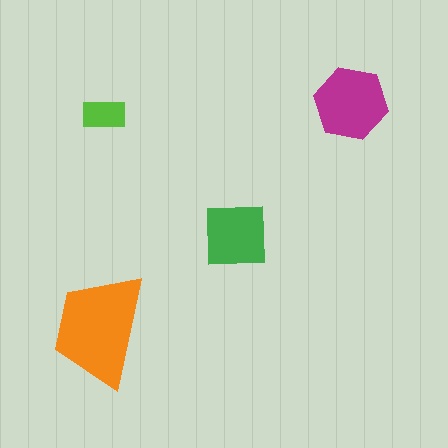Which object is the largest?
The orange trapezoid.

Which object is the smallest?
The lime rectangle.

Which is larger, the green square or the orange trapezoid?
The orange trapezoid.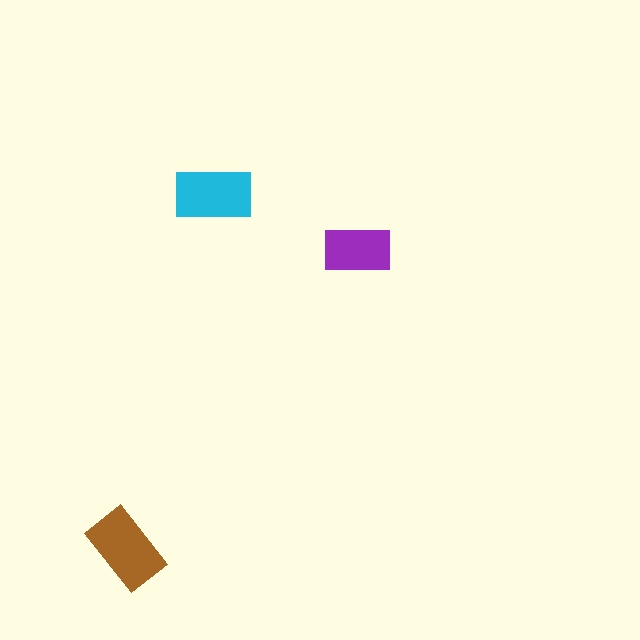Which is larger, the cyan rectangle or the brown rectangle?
The brown one.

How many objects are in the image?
There are 3 objects in the image.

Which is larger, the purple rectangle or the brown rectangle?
The brown one.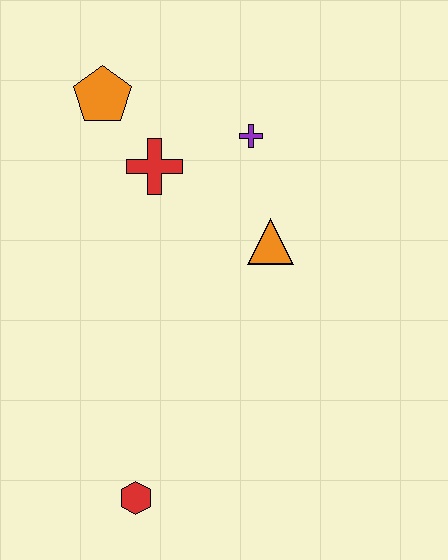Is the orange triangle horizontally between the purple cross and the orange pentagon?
No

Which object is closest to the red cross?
The orange pentagon is closest to the red cross.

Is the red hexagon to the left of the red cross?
Yes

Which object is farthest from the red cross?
The red hexagon is farthest from the red cross.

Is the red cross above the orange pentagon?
No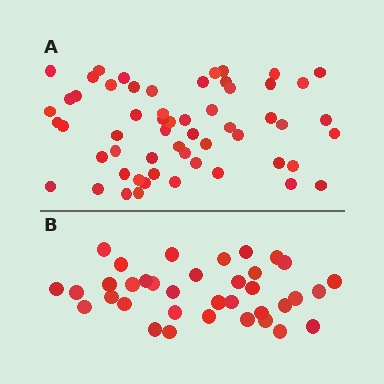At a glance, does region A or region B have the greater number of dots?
Region A (the top region) has more dots.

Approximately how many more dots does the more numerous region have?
Region A has approximately 20 more dots than region B.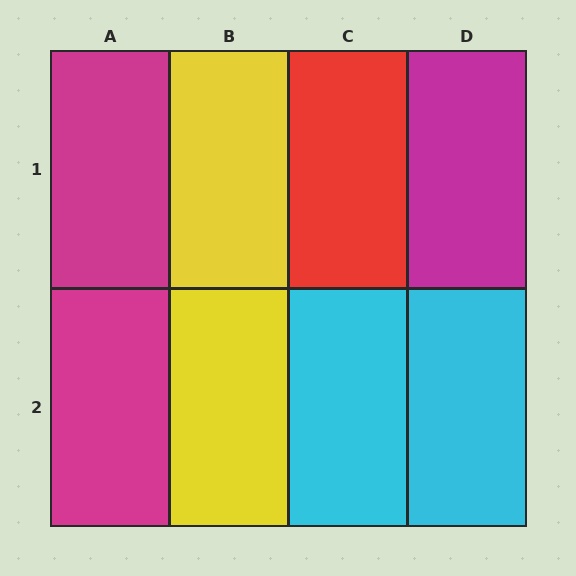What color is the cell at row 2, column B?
Yellow.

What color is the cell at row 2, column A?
Magenta.